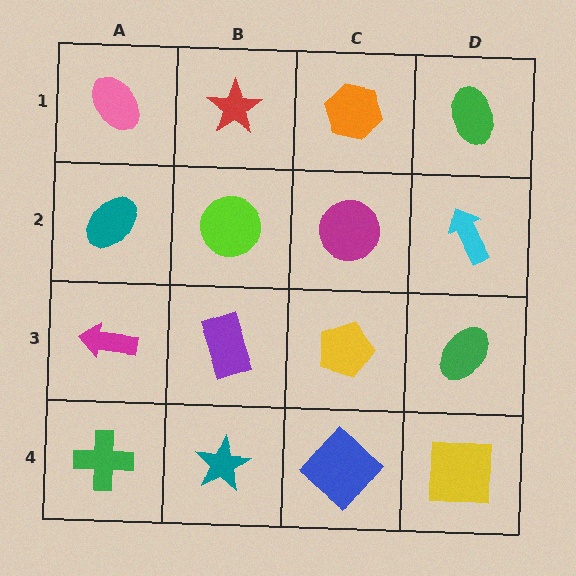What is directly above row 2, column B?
A red star.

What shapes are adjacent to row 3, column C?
A magenta circle (row 2, column C), a blue diamond (row 4, column C), a purple rectangle (row 3, column B), a green ellipse (row 3, column D).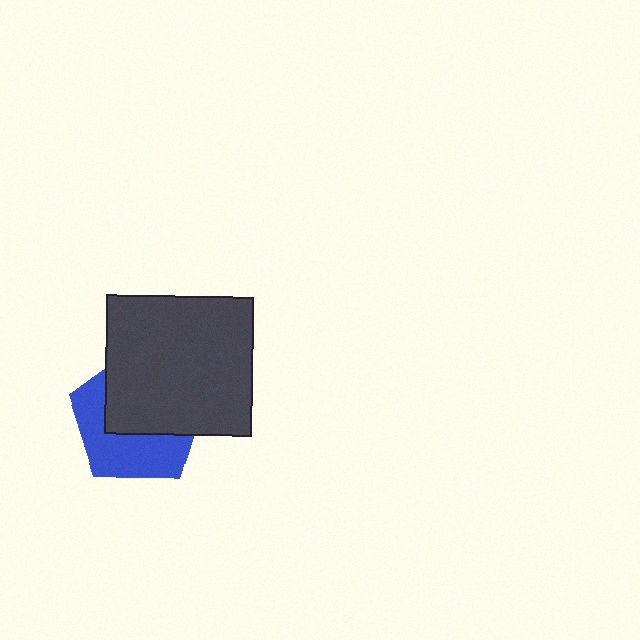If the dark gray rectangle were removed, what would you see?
You would see the complete blue pentagon.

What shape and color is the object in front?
The object in front is a dark gray rectangle.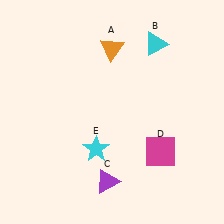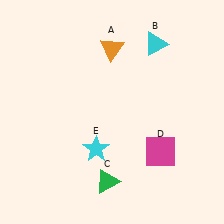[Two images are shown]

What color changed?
The triangle (C) changed from purple in Image 1 to green in Image 2.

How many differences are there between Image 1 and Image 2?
There is 1 difference between the two images.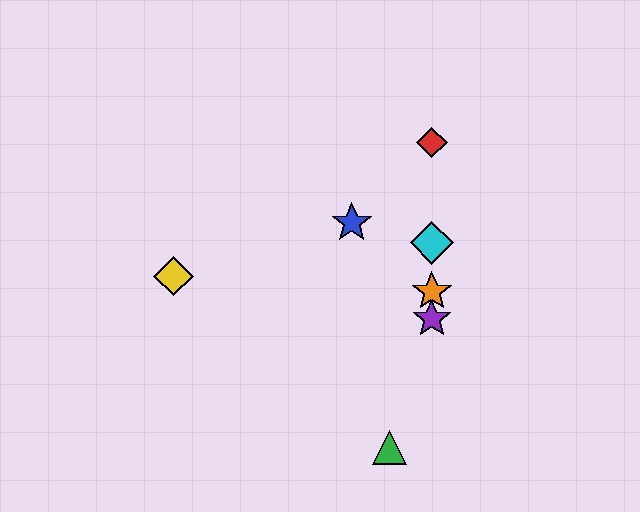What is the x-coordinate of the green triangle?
The green triangle is at x≈390.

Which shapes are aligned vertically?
The red diamond, the purple star, the orange star, the cyan diamond are aligned vertically.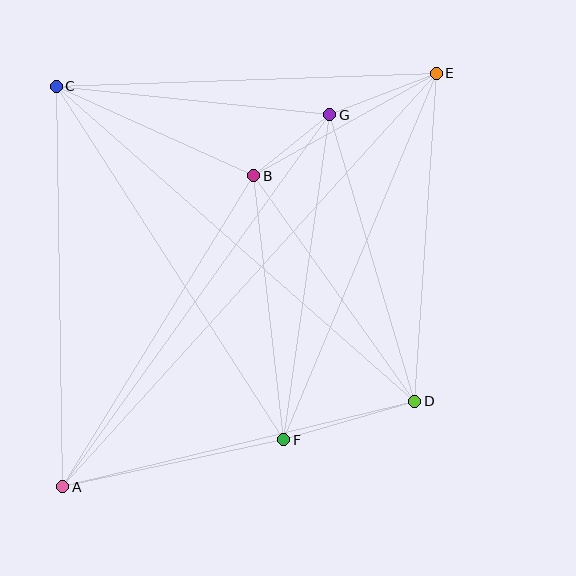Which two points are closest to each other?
Points B and G are closest to each other.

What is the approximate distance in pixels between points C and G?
The distance between C and G is approximately 275 pixels.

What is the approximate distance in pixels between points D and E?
The distance between D and E is approximately 329 pixels.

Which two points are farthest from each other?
Points A and E are farthest from each other.